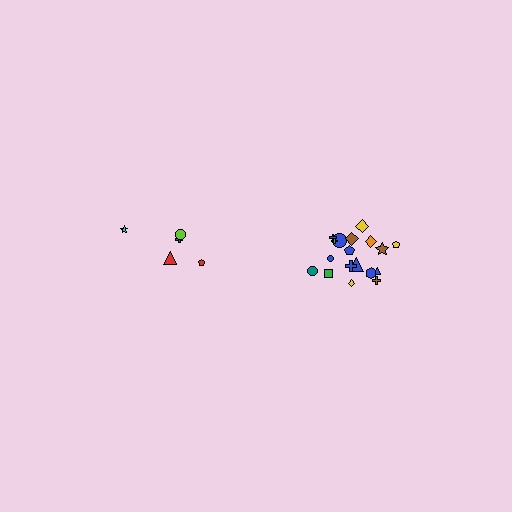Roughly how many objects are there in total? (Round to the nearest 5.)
Roughly 25 objects in total.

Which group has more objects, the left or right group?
The right group.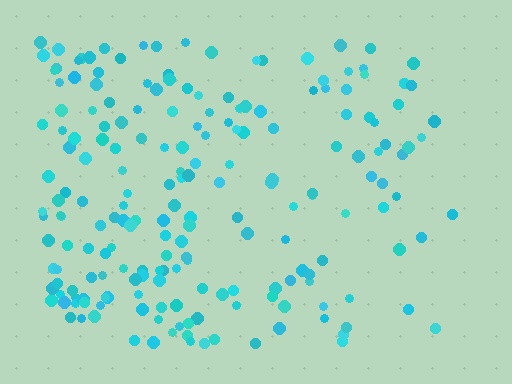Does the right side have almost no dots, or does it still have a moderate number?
Still a moderate number, just noticeably fewer than the left.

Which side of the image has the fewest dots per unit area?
The right.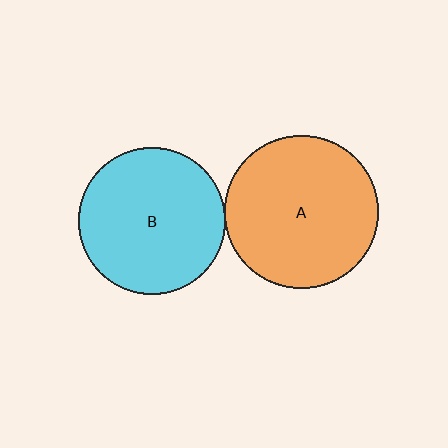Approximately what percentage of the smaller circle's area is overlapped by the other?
Approximately 5%.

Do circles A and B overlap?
Yes.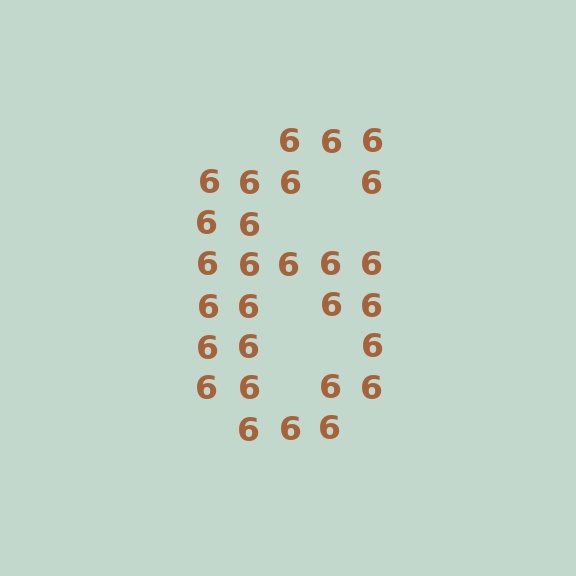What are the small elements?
The small elements are digit 6's.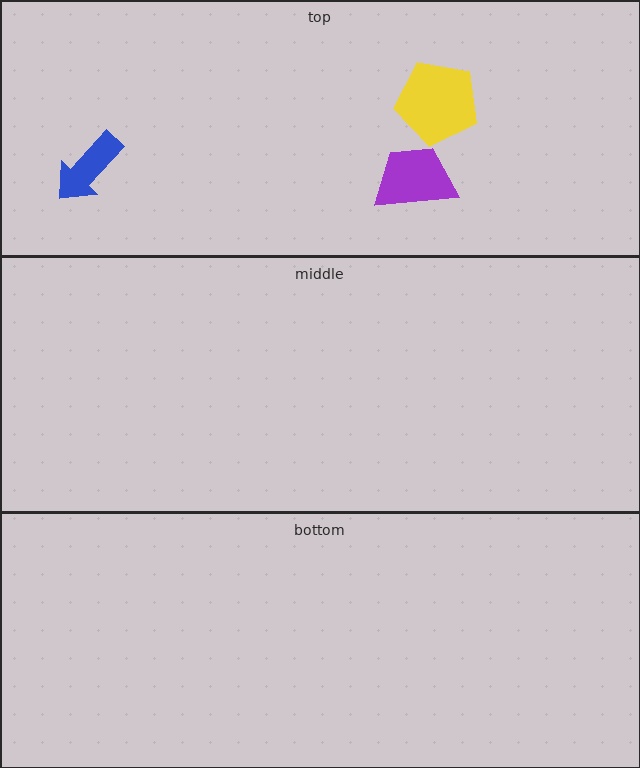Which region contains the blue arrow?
The top region.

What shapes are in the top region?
The purple trapezoid, the blue arrow, the yellow pentagon.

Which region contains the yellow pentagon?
The top region.